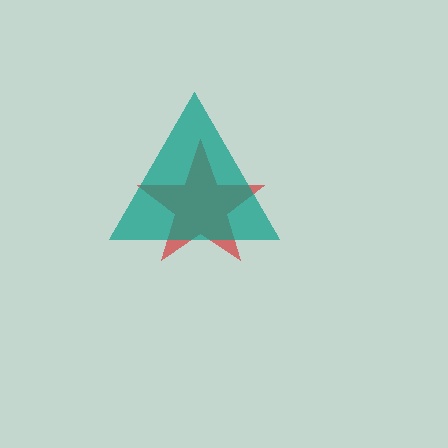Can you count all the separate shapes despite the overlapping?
Yes, there are 2 separate shapes.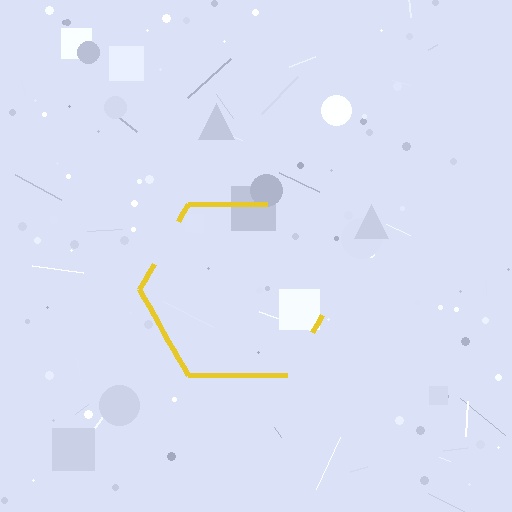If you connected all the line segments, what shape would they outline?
They would outline a hexagon.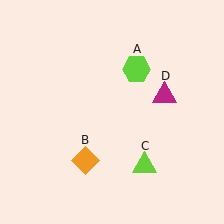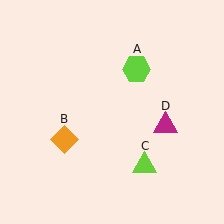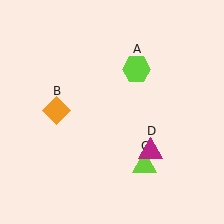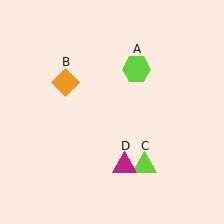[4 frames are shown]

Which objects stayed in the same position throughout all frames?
Lime hexagon (object A) and lime triangle (object C) remained stationary.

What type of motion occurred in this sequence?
The orange diamond (object B), magenta triangle (object D) rotated clockwise around the center of the scene.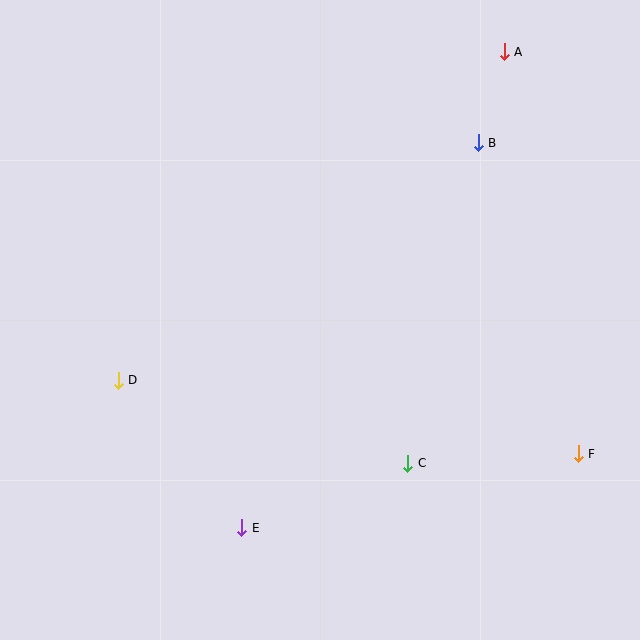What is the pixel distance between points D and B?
The distance between D and B is 431 pixels.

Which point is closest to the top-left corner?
Point D is closest to the top-left corner.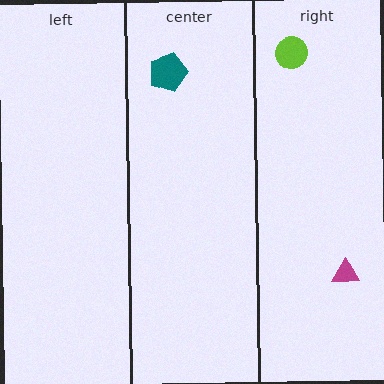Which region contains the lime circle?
The right region.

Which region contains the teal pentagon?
The center region.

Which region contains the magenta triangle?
The right region.